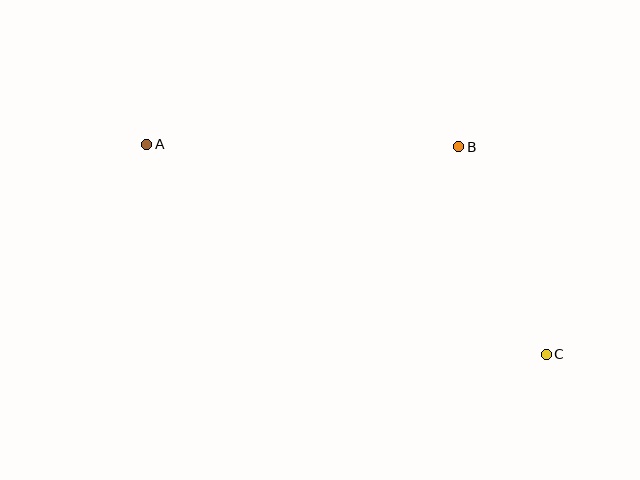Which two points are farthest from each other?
Points A and C are farthest from each other.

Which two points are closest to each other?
Points B and C are closest to each other.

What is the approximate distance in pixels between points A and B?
The distance between A and B is approximately 312 pixels.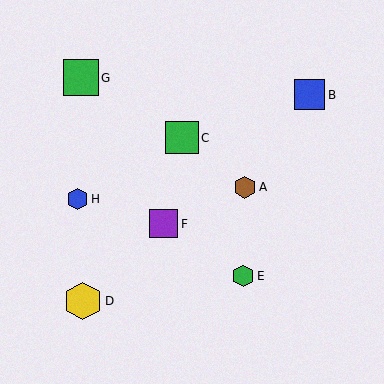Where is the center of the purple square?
The center of the purple square is at (164, 224).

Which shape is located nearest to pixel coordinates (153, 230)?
The purple square (labeled F) at (164, 224) is nearest to that location.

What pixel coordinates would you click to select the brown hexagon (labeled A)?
Click at (245, 187) to select the brown hexagon A.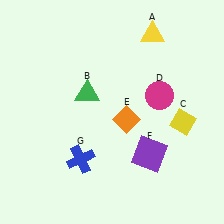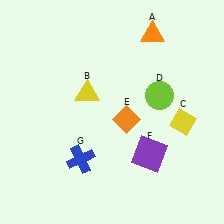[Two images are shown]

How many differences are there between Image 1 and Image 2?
There are 3 differences between the two images.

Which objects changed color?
A changed from yellow to orange. B changed from green to yellow. D changed from magenta to lime.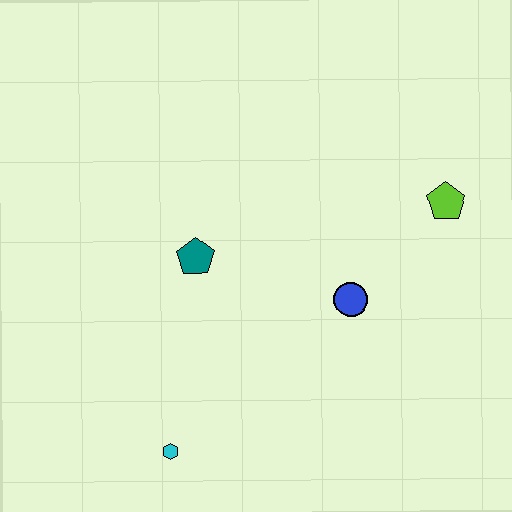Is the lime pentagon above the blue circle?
Yes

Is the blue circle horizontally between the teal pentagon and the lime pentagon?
Yes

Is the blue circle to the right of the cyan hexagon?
Yes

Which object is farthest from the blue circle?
The cyan hexagon is farthest from the blue circle.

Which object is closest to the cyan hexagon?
The teal pentagon is closest to the cyan hexagon.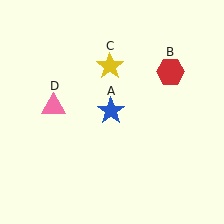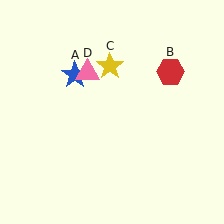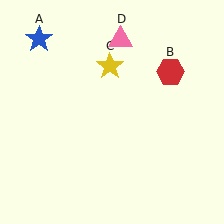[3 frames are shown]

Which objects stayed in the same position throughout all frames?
Red hexagon (object B) and yellow star (object C) remained stationary.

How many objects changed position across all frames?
2 objects changed position: blue star (object A), pink triangle (object D).